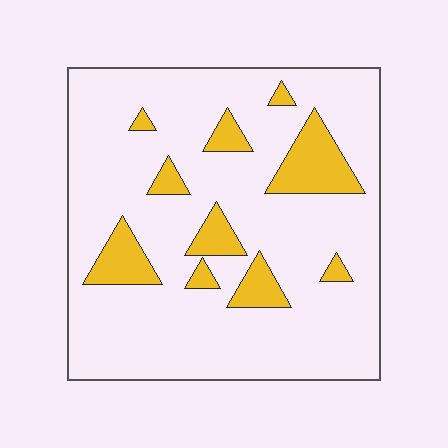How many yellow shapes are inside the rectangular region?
10.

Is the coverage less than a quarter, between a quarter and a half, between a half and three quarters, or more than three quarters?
Less than a quarter.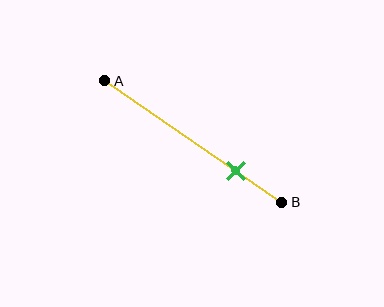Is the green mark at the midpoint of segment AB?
No, the mark is at about 75% from A, not at the 50% midpoint.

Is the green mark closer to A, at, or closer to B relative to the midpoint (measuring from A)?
The green mark is closer to point B than the midpoint of segment AB.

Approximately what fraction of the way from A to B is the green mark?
The green mark is approximately 75% of the way from A to B.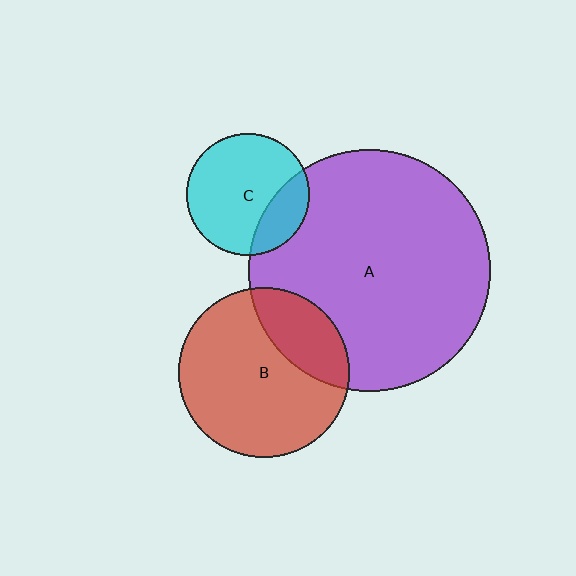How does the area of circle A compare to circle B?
Approximately 2.0 times.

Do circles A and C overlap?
Yes.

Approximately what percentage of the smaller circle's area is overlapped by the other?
Approximately 25%.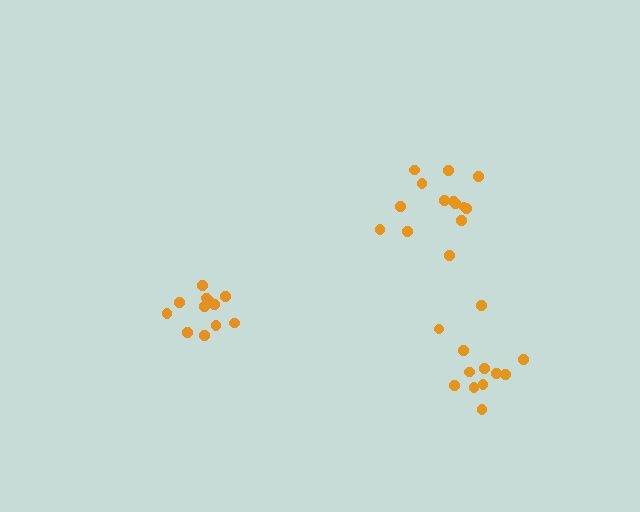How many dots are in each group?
Group 1: 12 dots, Group 2: 12 dots, Group 3: 14 dots (38 total).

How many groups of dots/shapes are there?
There are 3 groups.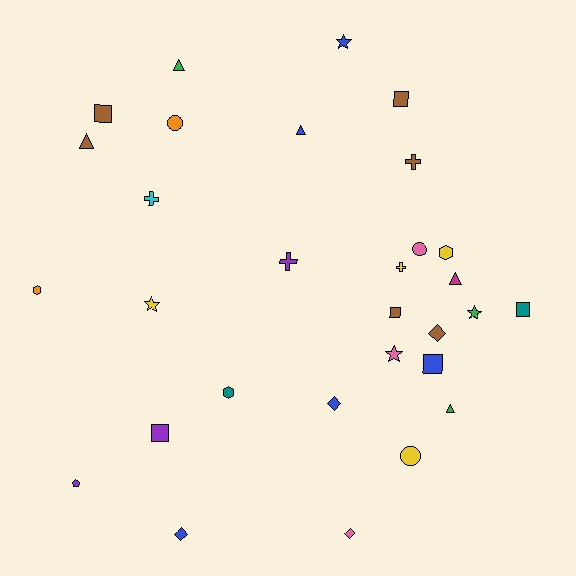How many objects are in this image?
There are 30 objects.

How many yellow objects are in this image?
There are 4 yellow objects.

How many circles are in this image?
There are 3 circles.